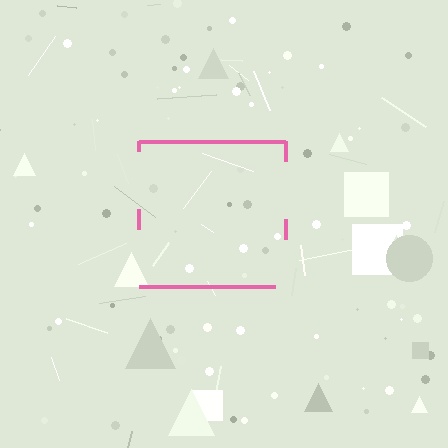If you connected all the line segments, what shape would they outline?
They would outline a square.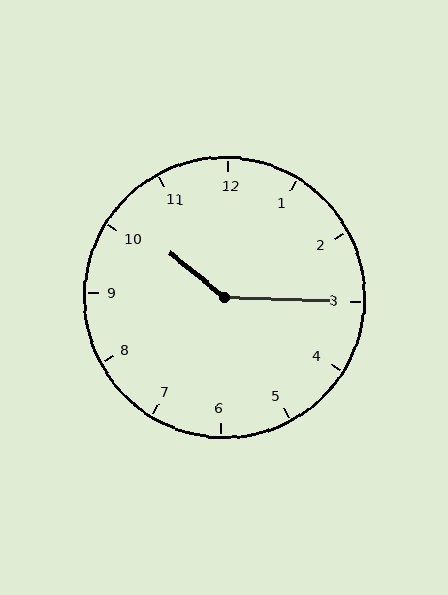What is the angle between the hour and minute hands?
Approximately 142 degrees.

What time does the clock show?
10:15.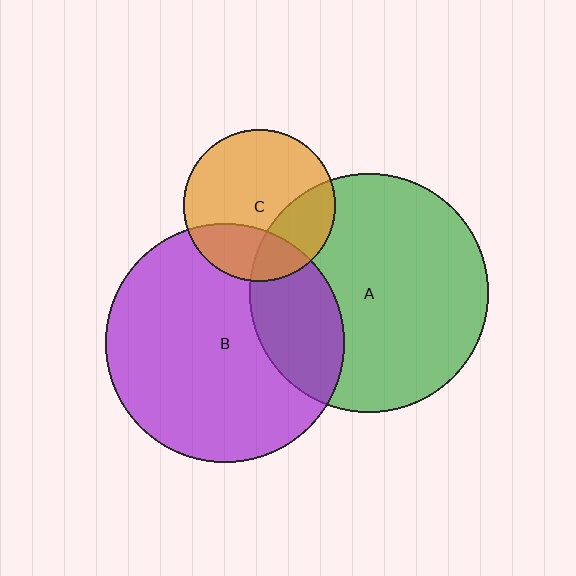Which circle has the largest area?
Circle A (green).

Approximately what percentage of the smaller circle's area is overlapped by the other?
Approximately 30%.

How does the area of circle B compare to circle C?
Approximately 2.5 times.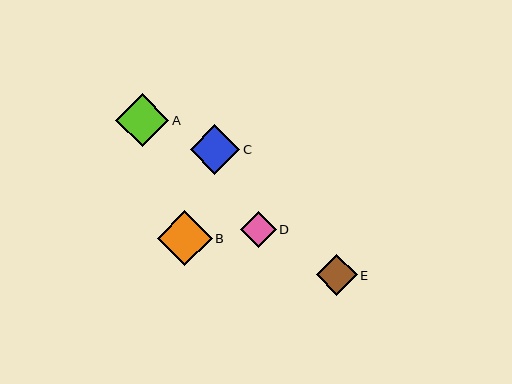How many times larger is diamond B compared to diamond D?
Diamond B is approximately 1.5 times the size of diamond D.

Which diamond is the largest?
Diamond B is the largest with a size of approximately 55 pixels.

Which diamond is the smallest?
Diamond D is the smallest with a size of approximately 36 pixels.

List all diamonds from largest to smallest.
From largest to smallest: B, A, C, E, D.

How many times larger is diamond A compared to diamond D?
Diamond A is approximately 1.5 times the size of diamond D.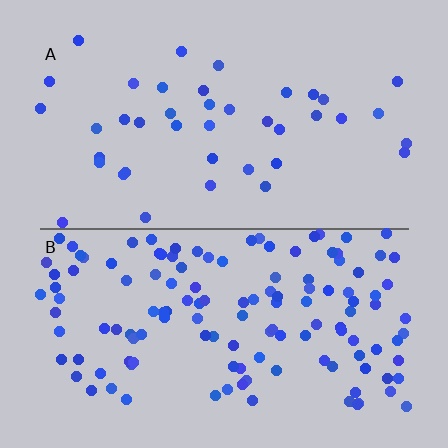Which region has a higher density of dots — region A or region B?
B (the bottom).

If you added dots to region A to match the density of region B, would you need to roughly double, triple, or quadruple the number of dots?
Approximately triple.